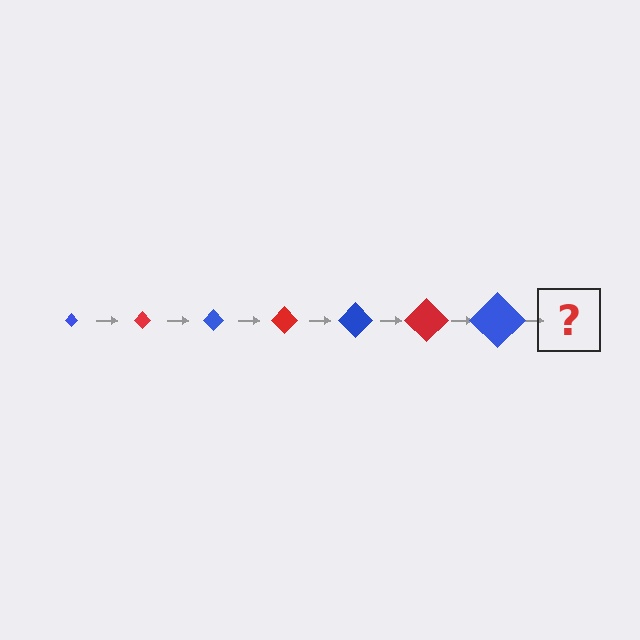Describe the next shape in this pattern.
It should be a red diamond, larger than the previous one.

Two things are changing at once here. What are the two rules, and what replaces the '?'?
The two rules are that the diamond grows larger each step and the color cycles through blue and red. The '?' should be a red diamond, larger than the previous one.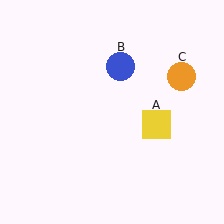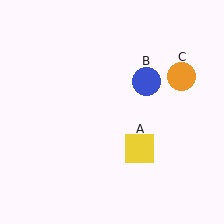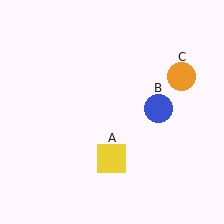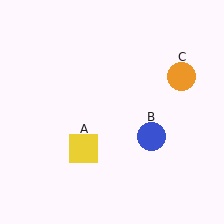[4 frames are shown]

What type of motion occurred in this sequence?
The yellow square (object A), blue circle (object B) rotated clockwise around the center of the scene.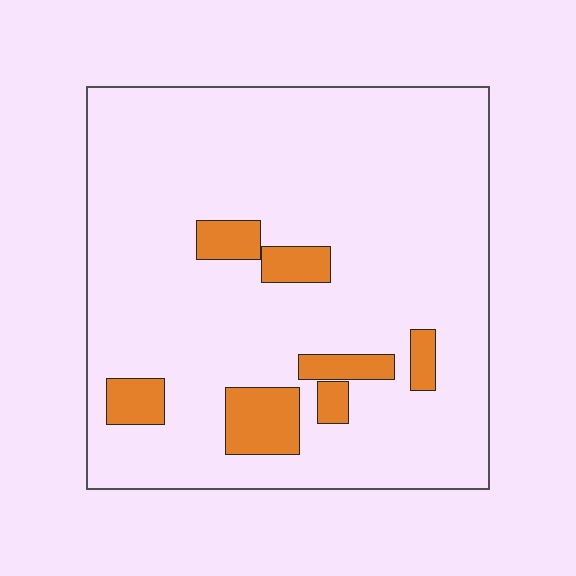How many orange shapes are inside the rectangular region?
7.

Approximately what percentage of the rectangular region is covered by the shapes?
Approximately 10%.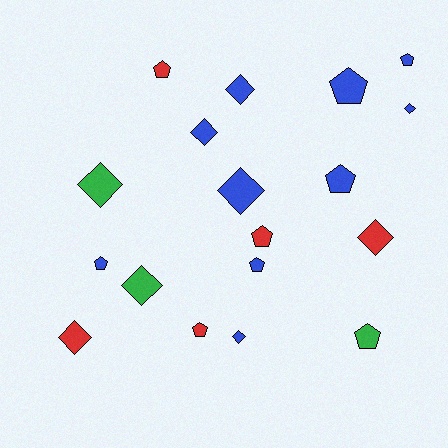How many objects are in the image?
There are 18 objects.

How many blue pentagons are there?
There are 5 blue pentagons.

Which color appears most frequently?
Blue, with 10 objects.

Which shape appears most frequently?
Pentagon, with 9 objects.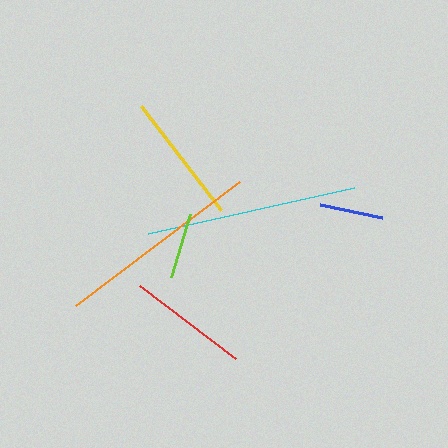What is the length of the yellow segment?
The yellow segment is approximately 131 pixels long.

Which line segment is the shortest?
The blue line is the shortest at approximately 63 pixels.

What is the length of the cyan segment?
The cyan segment is approximately 211 pixels long.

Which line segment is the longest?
The cyan line is the longest at approximately 211 pixels.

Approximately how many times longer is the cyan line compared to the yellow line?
The cyan line is approximately 1.6 times the length of the yellow line.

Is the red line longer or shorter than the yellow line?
The yellow line is longer than the red line.